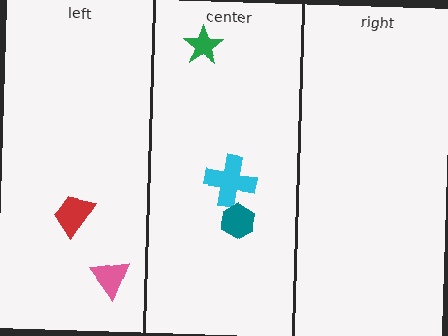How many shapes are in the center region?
3.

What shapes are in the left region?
The pink triangle, the red trapezoid.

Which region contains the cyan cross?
The center region.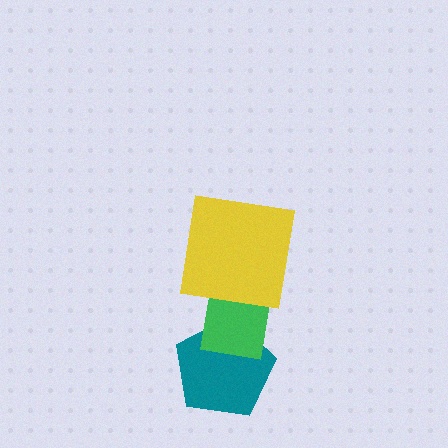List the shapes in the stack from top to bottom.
From top to bottom: the yellow square, the green rectangle, the teal pentagon.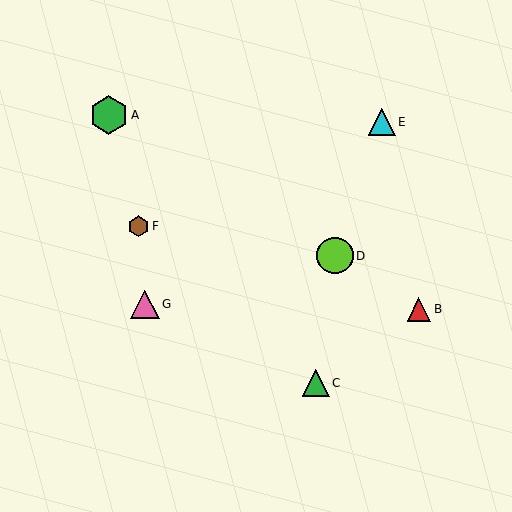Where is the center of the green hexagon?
The center of the green hexagon is at (109, 115).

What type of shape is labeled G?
Shape G is a pink triangle.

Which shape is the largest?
The green hexagon (labeled A) is the largest.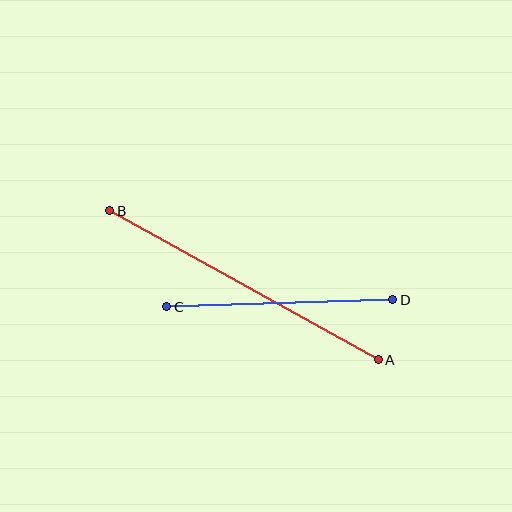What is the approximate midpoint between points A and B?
The midpoint is at approximately (244, 285) pixels.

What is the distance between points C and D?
The distance is approximately 226 pixels.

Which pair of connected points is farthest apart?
Points A and B are farthest apart.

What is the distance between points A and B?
The distance is approximately 307 pixels.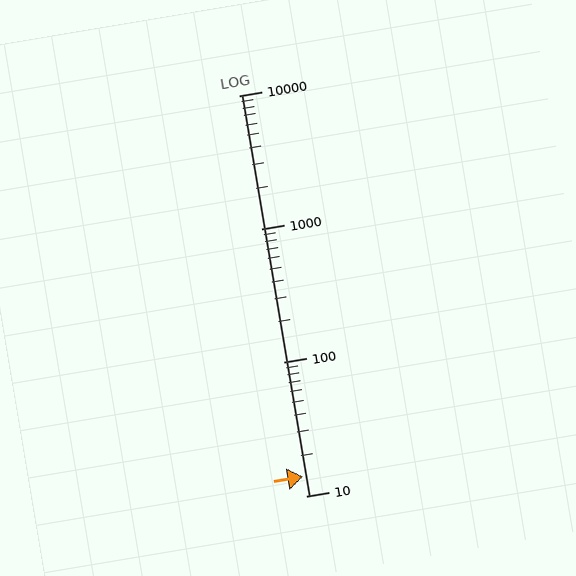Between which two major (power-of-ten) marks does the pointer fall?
The pointer is between 10 and 100.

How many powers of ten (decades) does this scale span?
The scale spans 3 decades, from 10 to 10000.